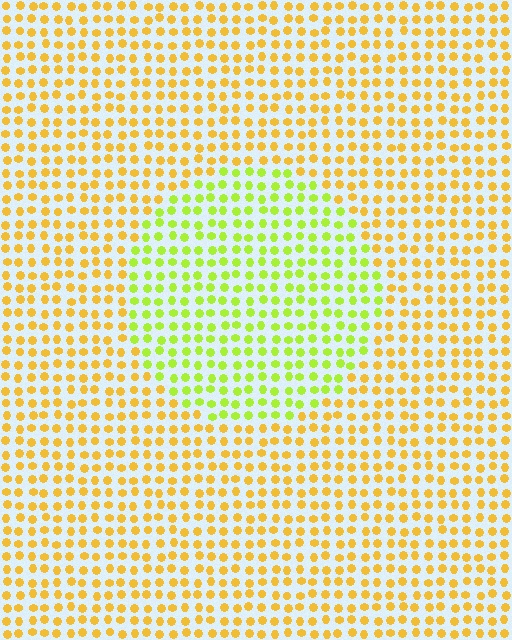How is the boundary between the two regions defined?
The boundary is defined purely by a slight shift in hue (about 40 degrees). Spacing, size, and orientation are identical on both sides.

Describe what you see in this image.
The image is filled with small yellow elements in a uniform arrangement. A circle-shaped region is visible where the elements are tinted to a slightly different hue, forming a subtle color boundary.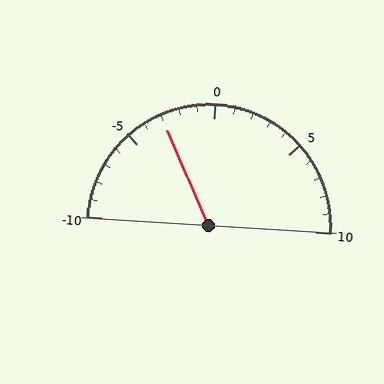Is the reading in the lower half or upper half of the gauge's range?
The reading is in the lower half of the range (-10 to 10).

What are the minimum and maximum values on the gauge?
The gauge ranges from -10 to 10.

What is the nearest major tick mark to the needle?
The nearest major tick mark is -5.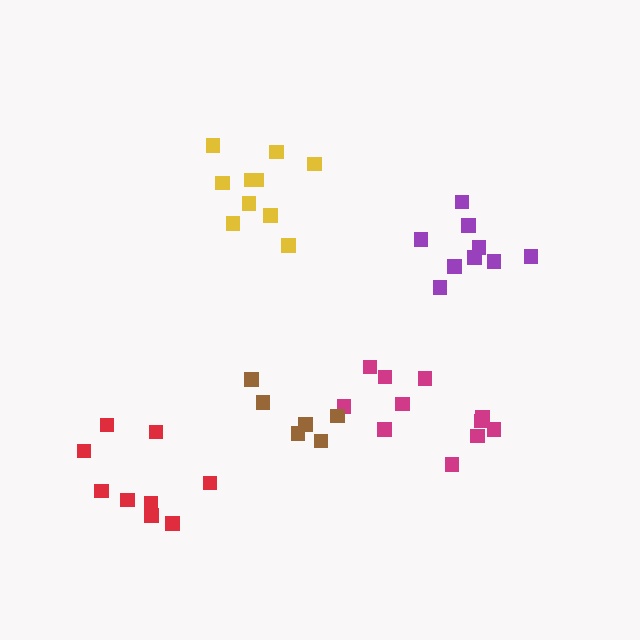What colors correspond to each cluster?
The clusters are colored: purple, yellow, red, magenta, brown.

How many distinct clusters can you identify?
There are 5 distinct clusters.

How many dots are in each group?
Group 1: 9 dots, Group 2: 10 dots, Group 3: 9 dots, Group 4: 11 dots, Group 5: 6 dots (45 total).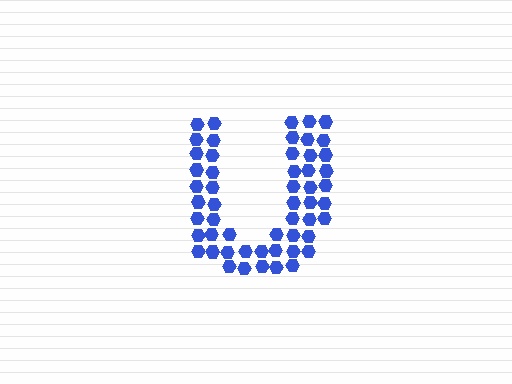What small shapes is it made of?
It is made of small hexagons.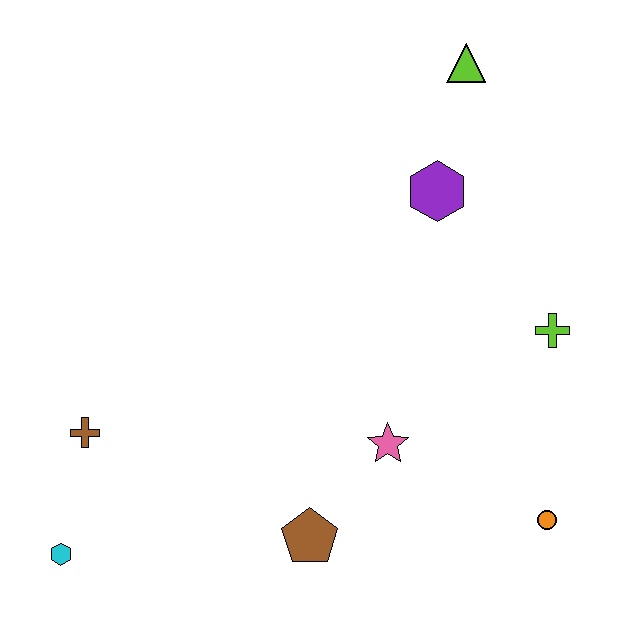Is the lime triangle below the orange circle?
No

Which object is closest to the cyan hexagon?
The brown cross is closest to the cyan hexagon.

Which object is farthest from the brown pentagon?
The lime triangle is farthest from the brown pentagon.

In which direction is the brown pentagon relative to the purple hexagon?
The brown pentagon is below the purple hexagon.